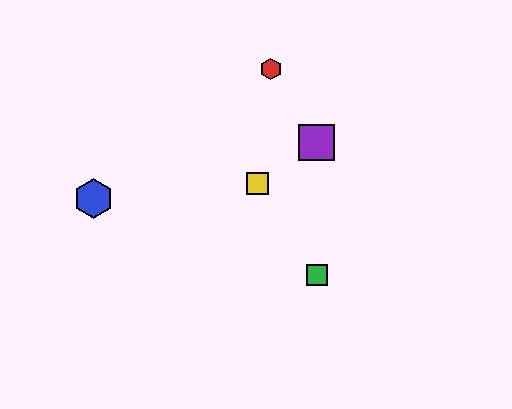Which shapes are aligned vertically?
The green square, the purple square are aligned vertically.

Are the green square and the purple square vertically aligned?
Yes, both are at x≈317.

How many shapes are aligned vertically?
2 shapes (the green square, the purple square) are aligned vertically.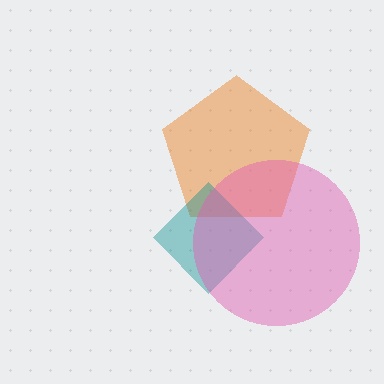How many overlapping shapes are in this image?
There are 3 overlapping shapes in the image.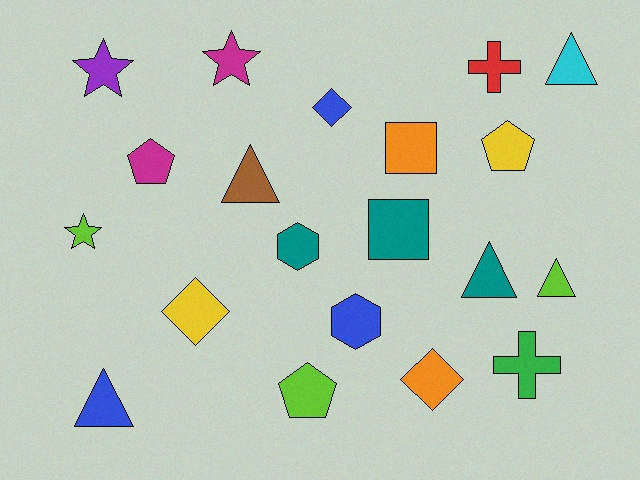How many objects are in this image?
There are 20 objects.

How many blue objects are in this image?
There are 3 blue objects.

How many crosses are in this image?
There are 2 crosses.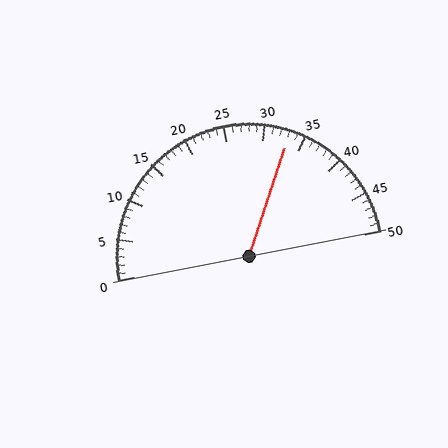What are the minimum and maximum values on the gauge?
The gauge ranges from 0 to 50.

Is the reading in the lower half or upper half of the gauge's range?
The reading is in the upper half of the range (0 to 50).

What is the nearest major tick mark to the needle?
The nearest major tick mark is 35.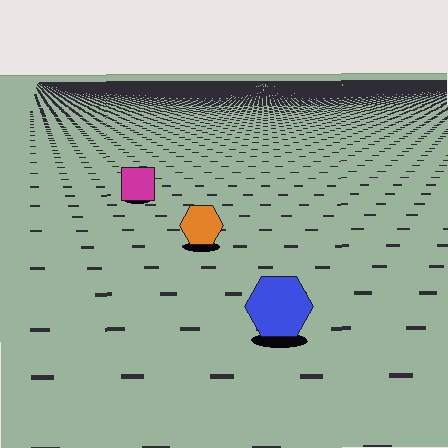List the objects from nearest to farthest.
From nearest to farthest: the blue hexagon, the orange hexagon, the magenta square.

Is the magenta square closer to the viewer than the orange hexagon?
No. The orange hexagon is closer — you can tell from the texture gradient: the ground texture is coarser near it.